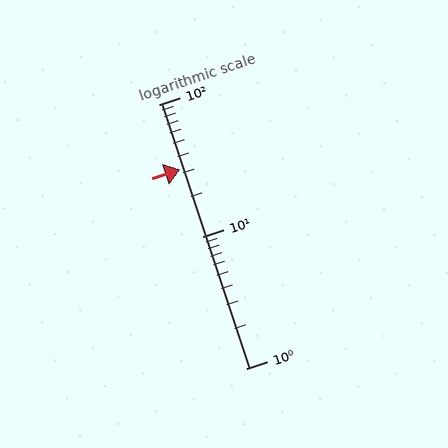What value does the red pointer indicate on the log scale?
The pointer indicates approximately 32.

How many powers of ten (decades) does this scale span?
The scale spans 2 decades, from 1 to 100.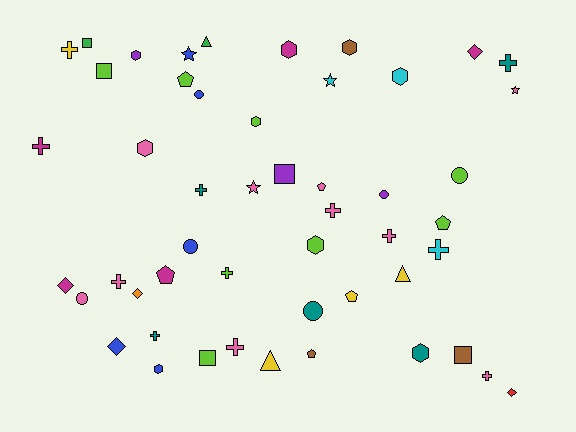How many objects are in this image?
There are 50 objects.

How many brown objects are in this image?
There are 3 brown objects.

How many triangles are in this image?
There are 3 triangles.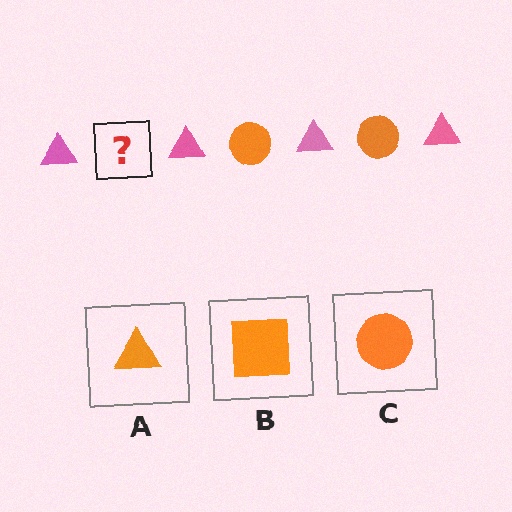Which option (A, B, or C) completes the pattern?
C.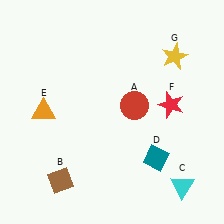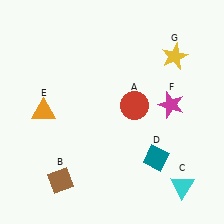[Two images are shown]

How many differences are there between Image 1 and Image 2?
There is 1 difference between the two images.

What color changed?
The star (F) changed from red in Image 1 to magenta in Image 2.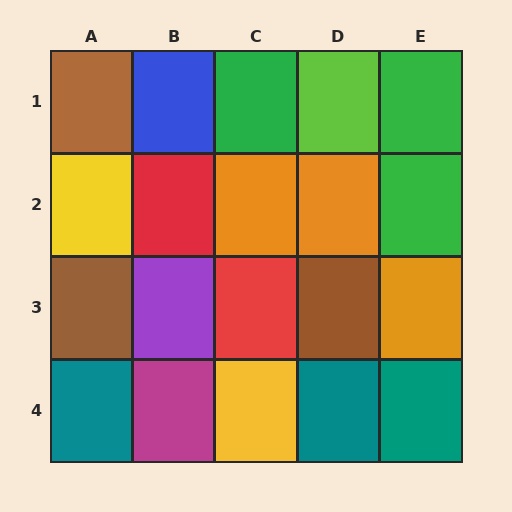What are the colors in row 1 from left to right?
Brown, blue, green, lime, green.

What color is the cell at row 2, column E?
Green.